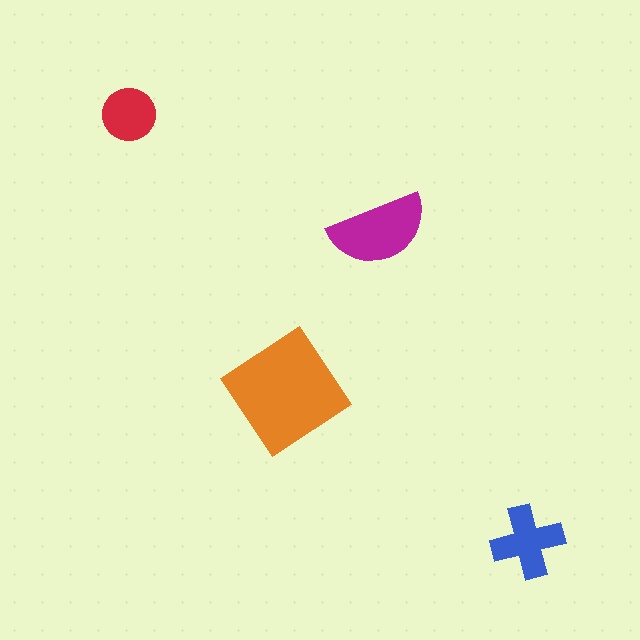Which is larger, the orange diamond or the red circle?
The orange diamond.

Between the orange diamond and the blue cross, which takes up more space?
The orange diamond.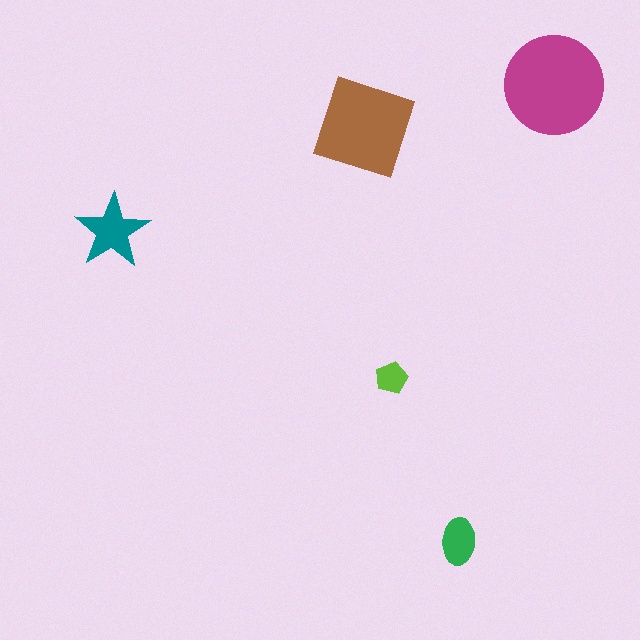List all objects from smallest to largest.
The lime pentagon, the green ellipse, the teal star, the brown diamond, the magenta circle.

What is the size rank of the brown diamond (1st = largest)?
2nd.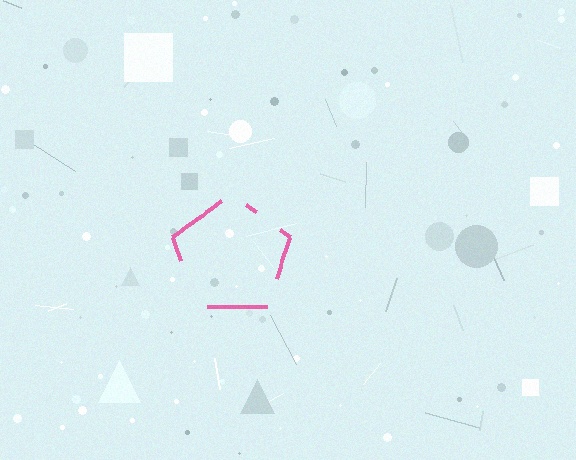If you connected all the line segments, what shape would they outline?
They would outline a pentagon.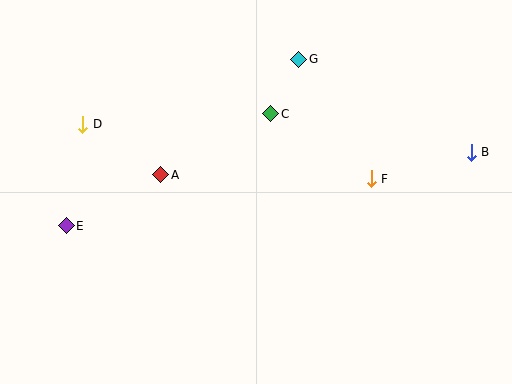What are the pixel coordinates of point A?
Point A is at (161, 175).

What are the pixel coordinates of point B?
Point B is at (471, 152).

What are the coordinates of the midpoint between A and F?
The midpoint between A and F is at (266, 177).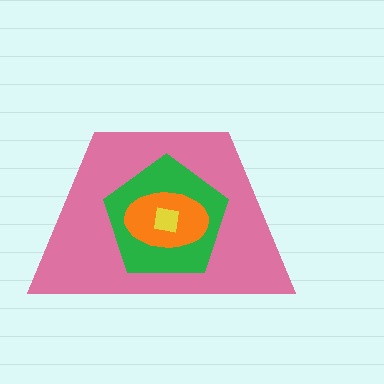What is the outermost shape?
The pink trapezoid.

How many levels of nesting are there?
4.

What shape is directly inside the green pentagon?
The orange ellipse.